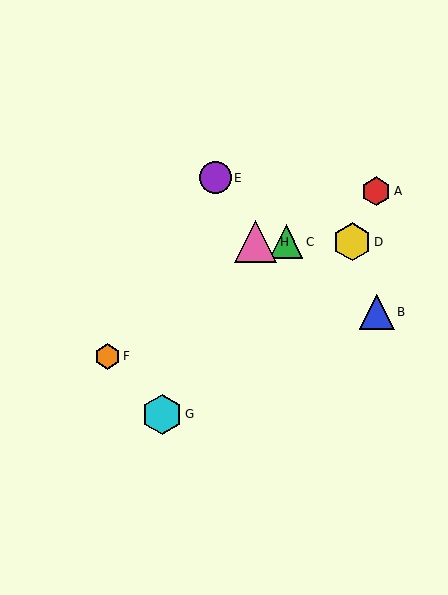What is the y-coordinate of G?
Object G is at y≈414.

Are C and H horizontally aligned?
Yes, both are at y≈242.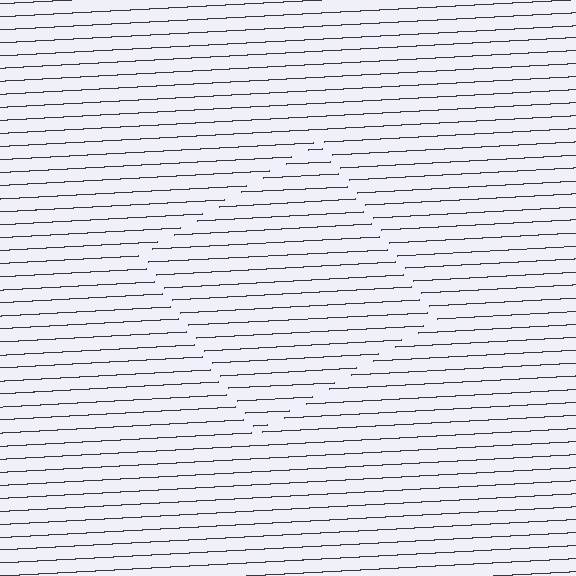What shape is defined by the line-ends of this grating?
An illusory square. The interior of the shape contains the same grating, shifted by half a period — the contour is defined by the phase discontinuity where line-ends from the inner and outer gratings abut.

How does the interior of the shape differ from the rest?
The interior of the shape contains the same grating, shifted by half a period — the contour is defined by the phase discontinuity where line-ends from the inner and outer gratings abut.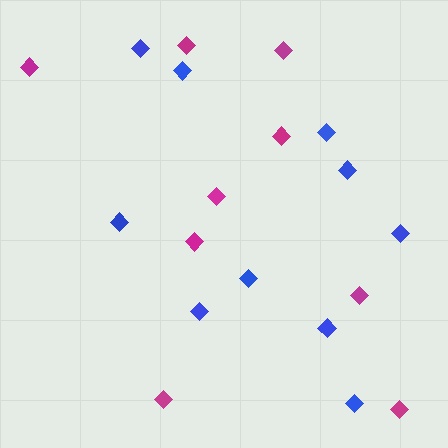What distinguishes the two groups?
There are 2 groups: one group of magenta diamonds (9) and one group of blue diamonds (10).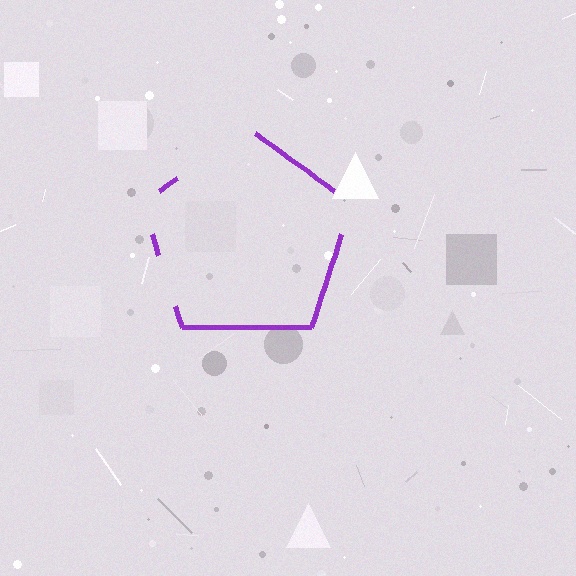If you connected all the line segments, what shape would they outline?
They would outline a pentagon.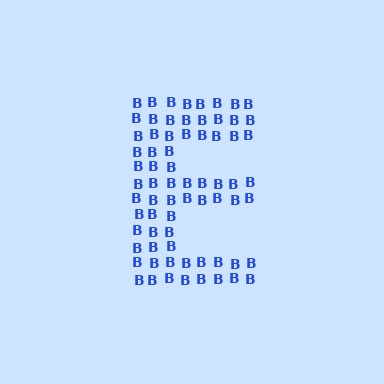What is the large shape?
The large shape is the letter E.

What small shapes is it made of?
It is made of small letter B's.